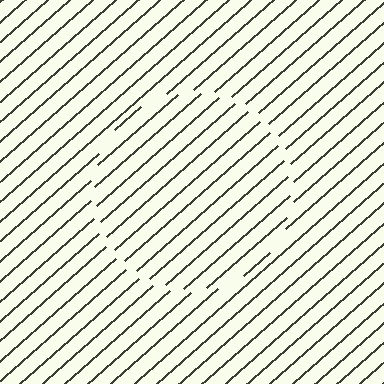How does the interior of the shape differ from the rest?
The interior of the shape contains the same grating, shifted by half a period — the contour is defined by the phase discontinuity where line-ends from the inner and outer gratings abut.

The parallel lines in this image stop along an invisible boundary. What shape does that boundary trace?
An illusory circle. The interior of the shape contains the same grating, shifted by half a period — the contour is defined by the phase discontinuity where line-ends from the inner and outer gratings abut.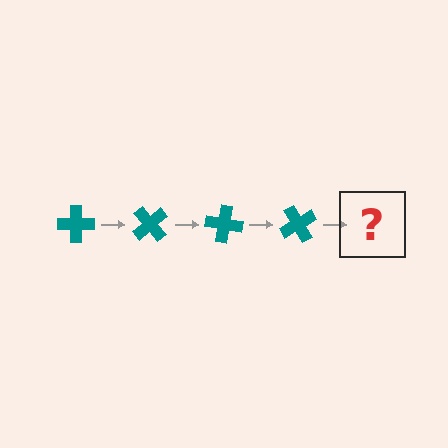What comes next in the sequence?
The next element should be a teal cross rotated 200 degrees.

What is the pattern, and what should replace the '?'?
The pattern is that the cross rotates 50 degrees each step. The '?' should be a teal cross rotated 200 degrees.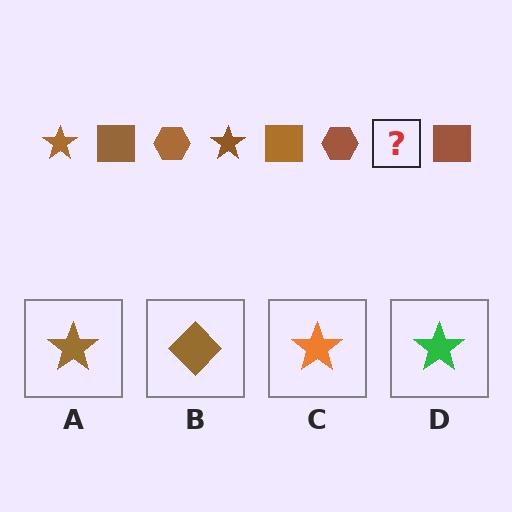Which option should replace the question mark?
Option A.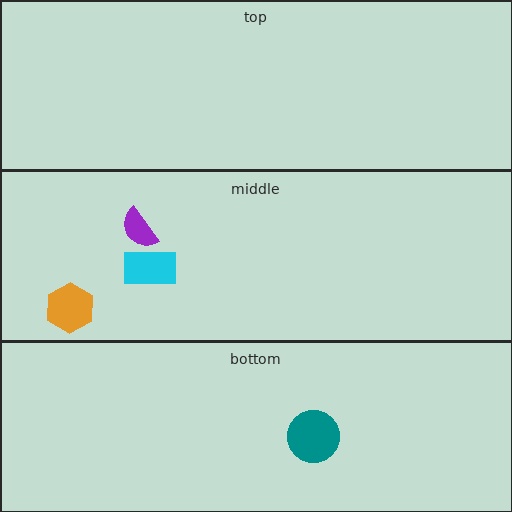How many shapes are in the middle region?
3.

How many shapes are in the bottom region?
1.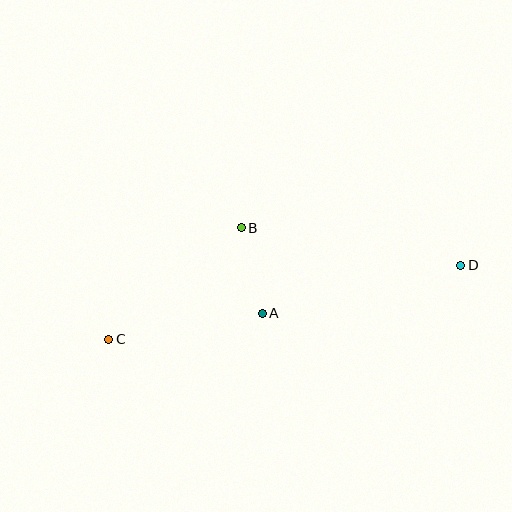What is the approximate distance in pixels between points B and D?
The distance between B and D is approximately 223 pixels.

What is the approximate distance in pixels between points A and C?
The distance between A and C is approximately 156 pixels.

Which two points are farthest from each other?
Points C and D are farthest from each other.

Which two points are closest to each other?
Points A and B are closest to each other.